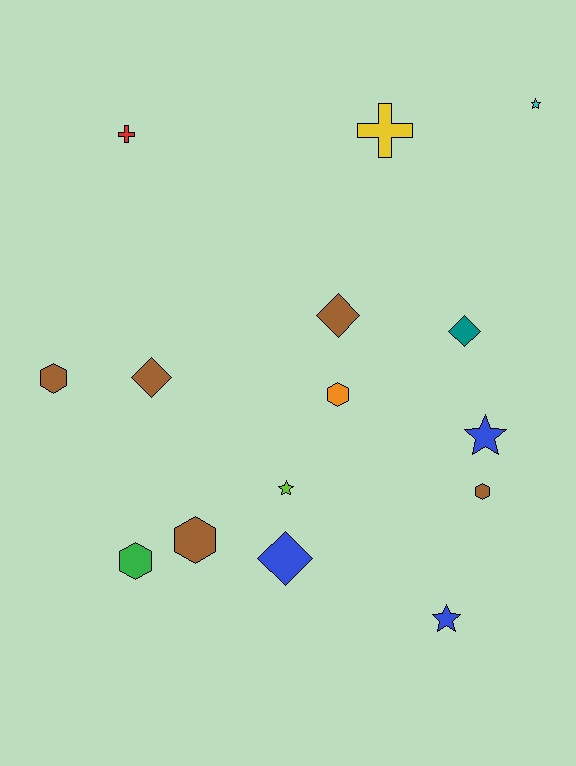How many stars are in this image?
There are 4 stars.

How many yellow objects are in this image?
There is 1 yellow object.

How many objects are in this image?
There are 15 objects.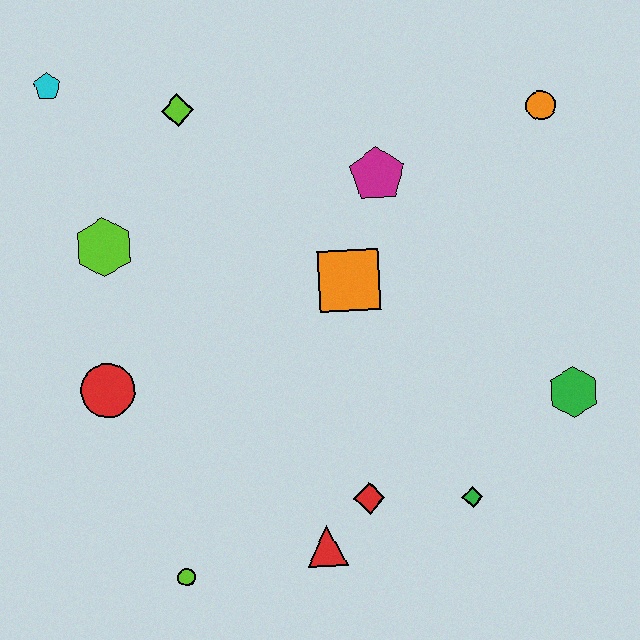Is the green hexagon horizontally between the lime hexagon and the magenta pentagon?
No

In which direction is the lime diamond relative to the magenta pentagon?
The lime diamond is to the left of the magenta pentagon.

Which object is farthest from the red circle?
The orange circle is farthest from the red circle.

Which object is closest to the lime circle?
The red triangle is closest to the lime circle.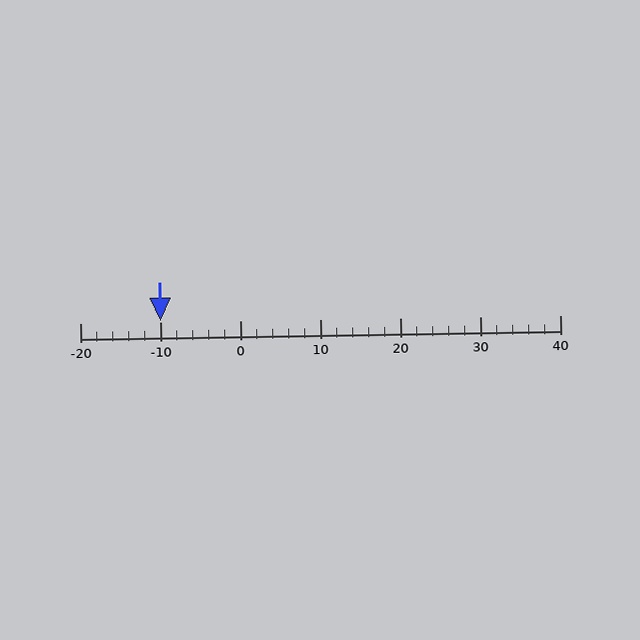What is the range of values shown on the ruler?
The ruler shows values from -20 to 40.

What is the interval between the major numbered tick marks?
The major tick marks are spaced 10 units apart.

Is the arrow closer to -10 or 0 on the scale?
The arrow is closer to -10.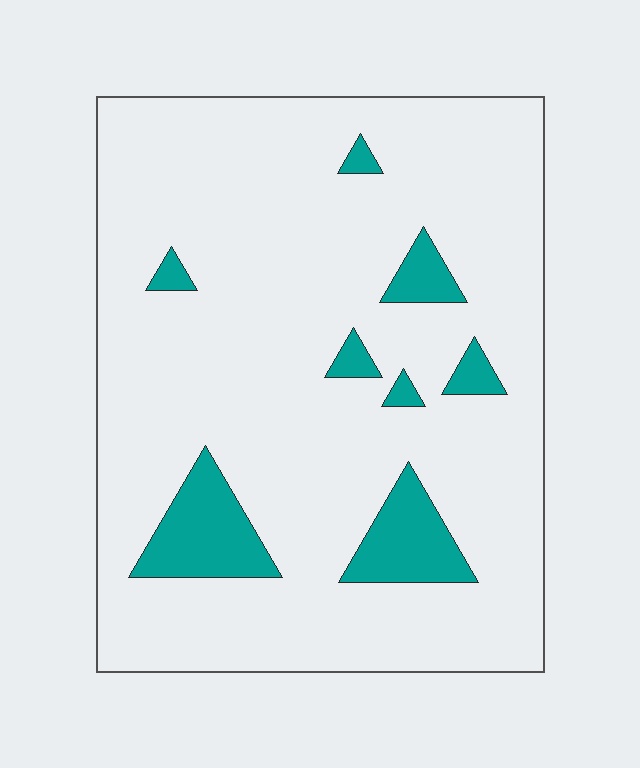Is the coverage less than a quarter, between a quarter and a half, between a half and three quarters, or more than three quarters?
Less than a quarter.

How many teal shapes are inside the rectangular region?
8.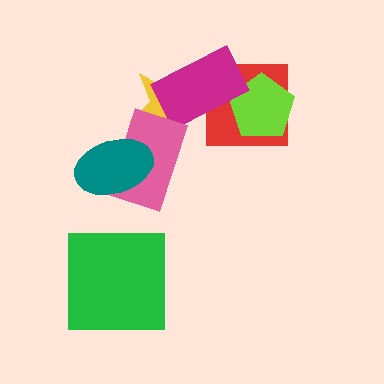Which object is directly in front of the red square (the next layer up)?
The lime pentagon is directly in front of the red square.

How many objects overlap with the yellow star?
2 objects overlap with the yellow star.